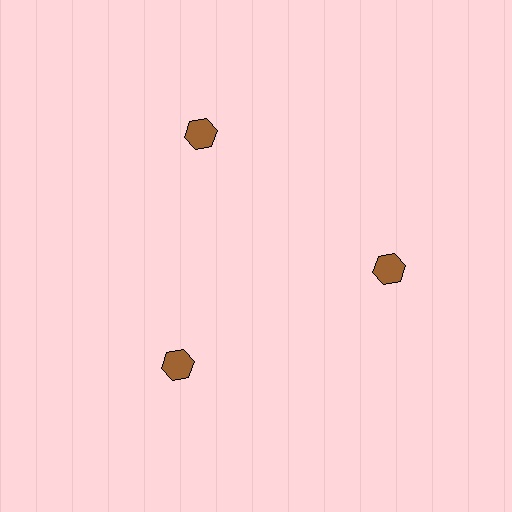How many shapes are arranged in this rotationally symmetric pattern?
There are 3 shapes, arranged in 3 groups of 1.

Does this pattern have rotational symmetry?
Yes, this pattern has 3-fold rotational symmetry. It looks the same after rotating 120 degrees around the center.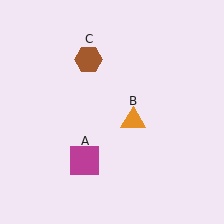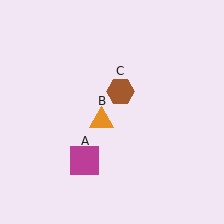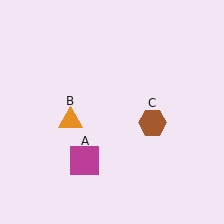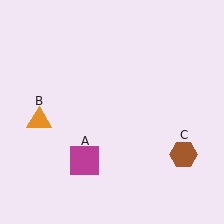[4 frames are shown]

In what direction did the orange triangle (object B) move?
The orange triangle (object B) moved left.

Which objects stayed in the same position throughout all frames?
Magenta square (object A) remained stationary.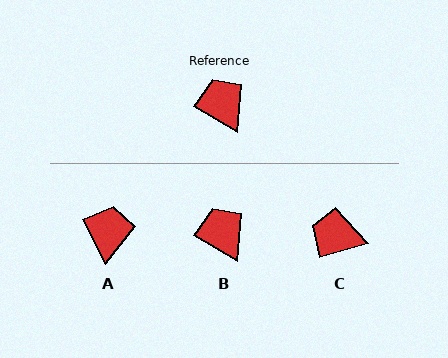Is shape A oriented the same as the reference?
No, it is off by about 33 degrees.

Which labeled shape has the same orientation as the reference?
B.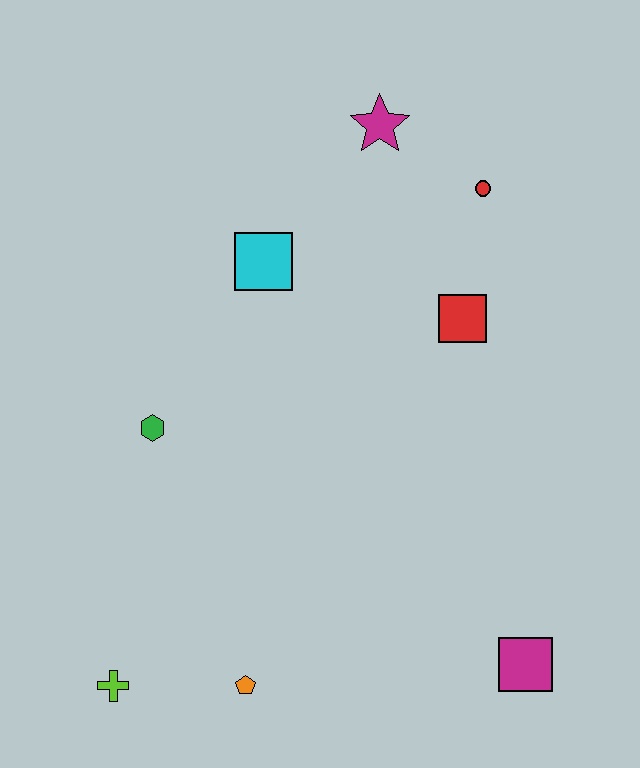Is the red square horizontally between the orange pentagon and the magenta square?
Yes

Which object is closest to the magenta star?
The red circle is closest to the magenta star.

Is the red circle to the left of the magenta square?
Yes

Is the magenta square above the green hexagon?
No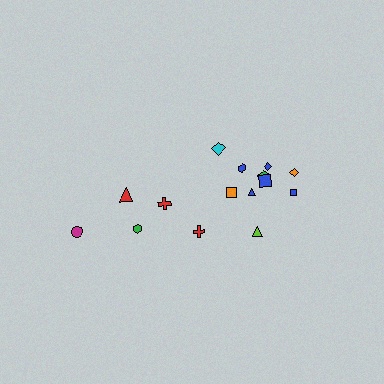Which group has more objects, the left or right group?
The right group.